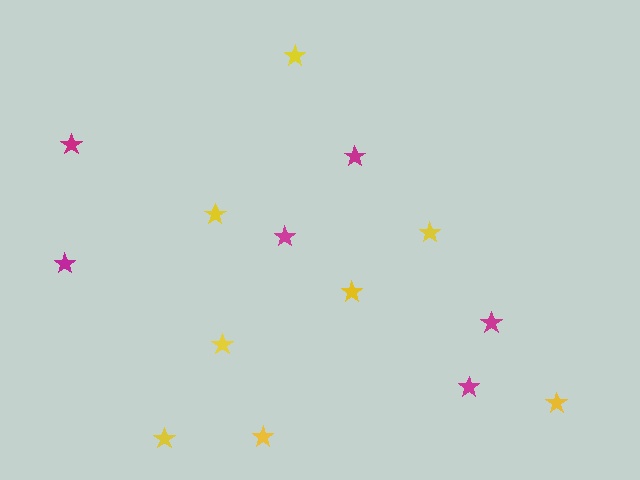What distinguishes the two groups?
There are 2 groups: one group of yellow stars (8) and one group of magenta stars (6).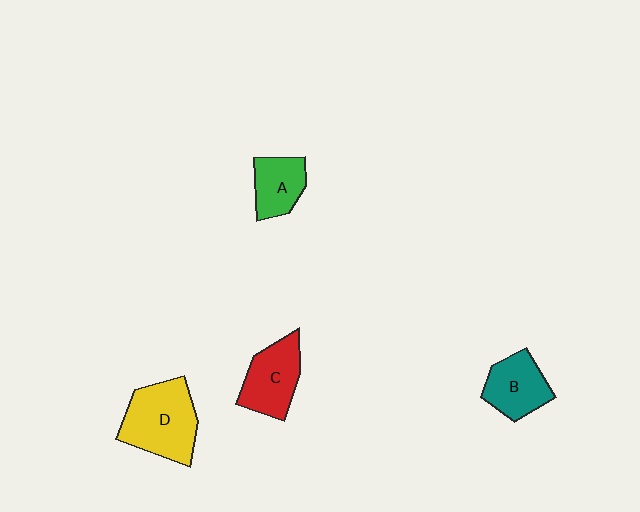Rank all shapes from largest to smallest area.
From largest to smallest: D (yellow), C (red), B (teal), A (green).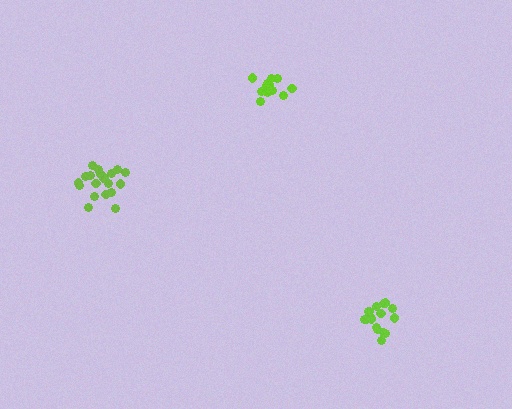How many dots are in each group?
Group 1: 19 dots, Group 2: 18 dots, Group 3: 14 dots (51 total).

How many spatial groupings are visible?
There are 3 spatial groupings.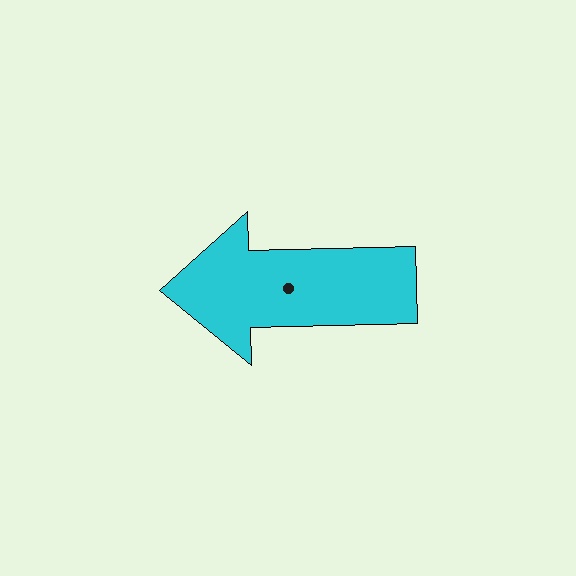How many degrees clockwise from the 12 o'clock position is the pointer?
Approximately 269 degrees.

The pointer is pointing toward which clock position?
Roughly 9 o'clock.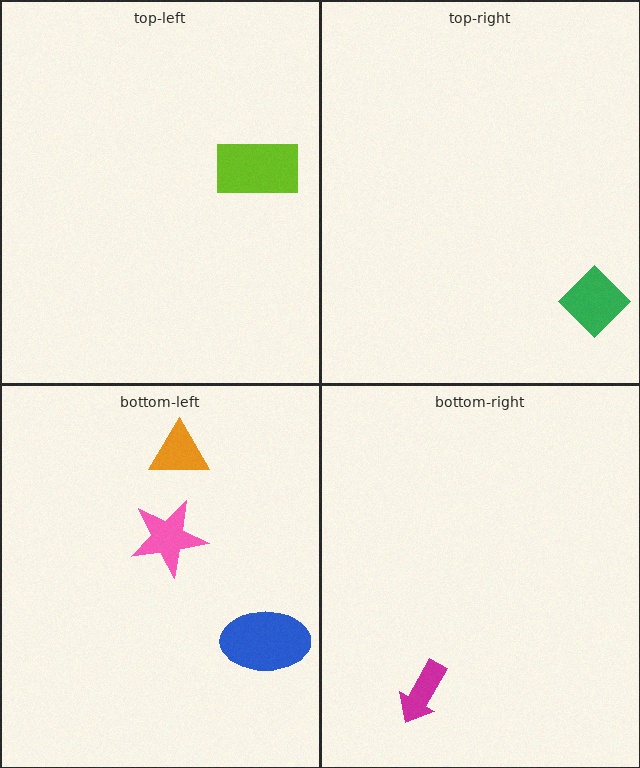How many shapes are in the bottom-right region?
1.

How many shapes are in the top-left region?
1.